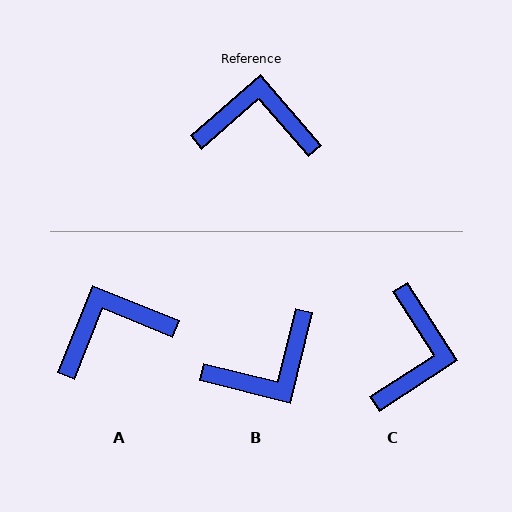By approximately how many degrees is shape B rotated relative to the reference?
Approximately 145 degrees clockwise.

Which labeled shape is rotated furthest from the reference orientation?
B, about 145 degrees away.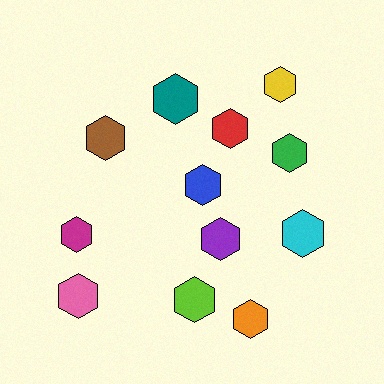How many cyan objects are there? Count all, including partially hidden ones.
There is 1 cyan object.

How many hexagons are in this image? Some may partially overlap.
There are 12 hexagons.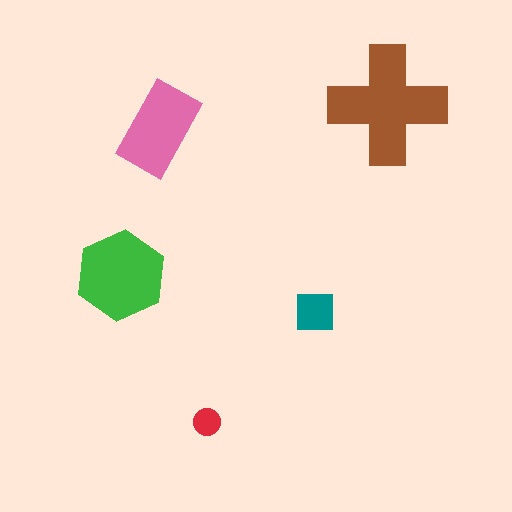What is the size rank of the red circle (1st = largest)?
5th.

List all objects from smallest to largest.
The red circle, the teal square, the pink rectangle, the green hexagon, the brown cross.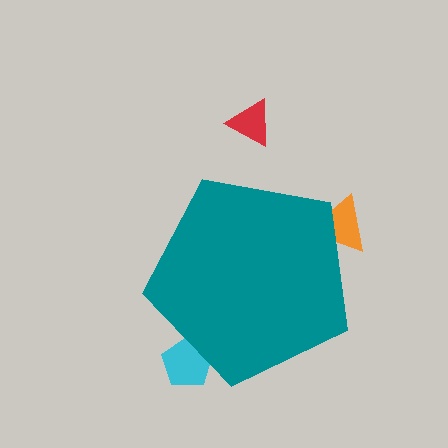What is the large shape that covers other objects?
A teal pentagon.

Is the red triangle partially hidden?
No, the red triangle is fully visible.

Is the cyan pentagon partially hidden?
Yes, the cyan pentagon is partially hidden behind the teal pentagon.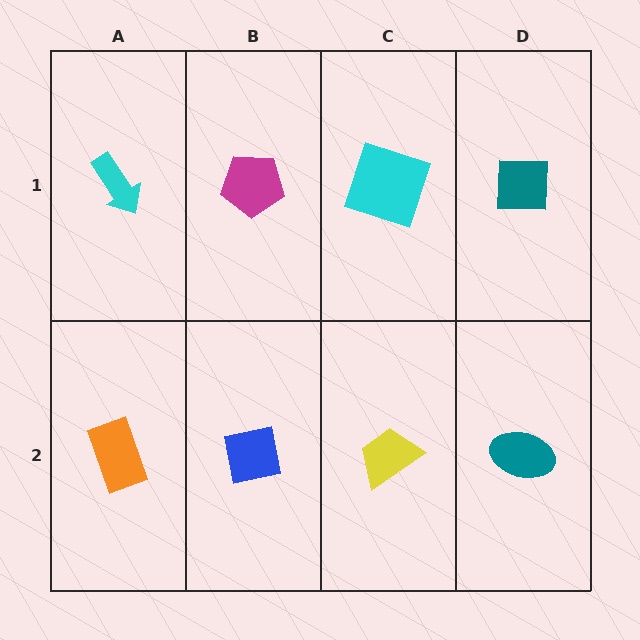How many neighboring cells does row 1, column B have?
3.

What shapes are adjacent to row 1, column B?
A blue square (row 2, column B), a cyan arrow (row 1, column A), a cyan square (row 1, column C).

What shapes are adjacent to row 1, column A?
An orange rectangle (row 2, column A), a magenta pentagon (row 1, column B).